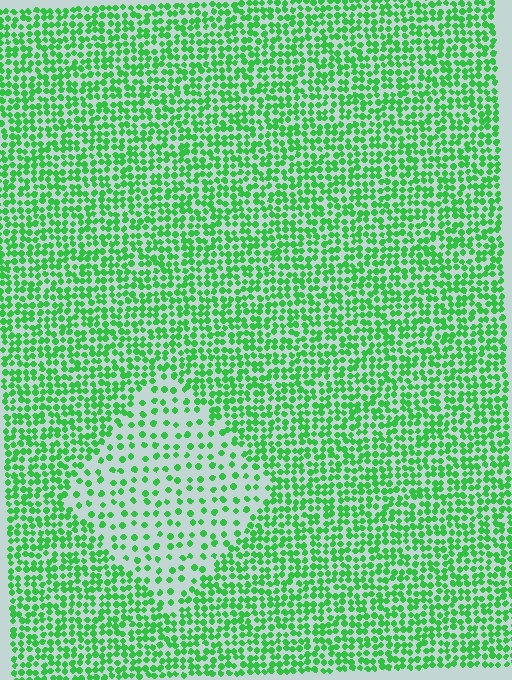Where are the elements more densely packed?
The elements are more densely packed outside the diamond boundary.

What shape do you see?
I see a diamond.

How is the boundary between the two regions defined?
The boundary is defined by a change in element density (approximately 2.3x ratio). All elements are the same color, size, and shape.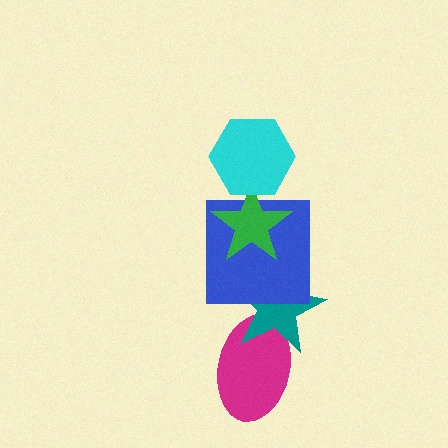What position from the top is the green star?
The green star is 2nd from the top.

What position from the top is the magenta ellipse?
The magenta ellipse is 5th from the top.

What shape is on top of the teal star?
The blue square is on top of the teal star.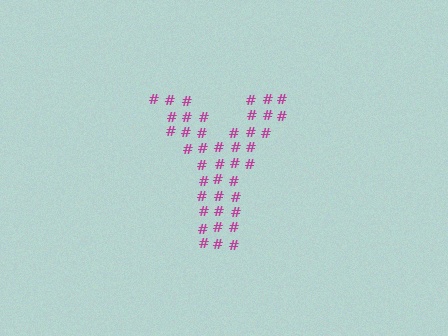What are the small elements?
The small elements are hash symbols.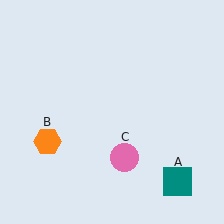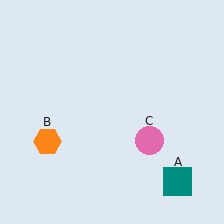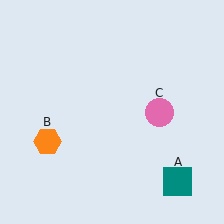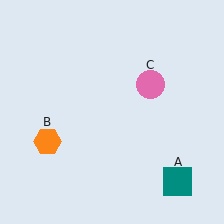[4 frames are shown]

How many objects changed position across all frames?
1 object changed position: pink circle (object C).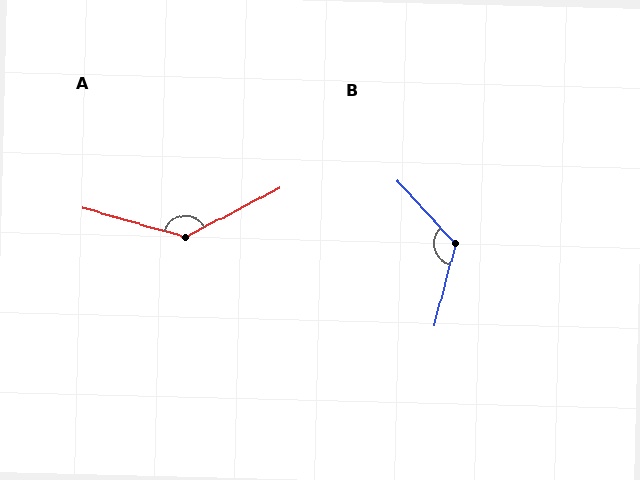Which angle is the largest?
A, at approximately 137 degrees.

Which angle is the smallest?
B, at approximately 123 degrees.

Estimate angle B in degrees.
Approximately 123 degrees.